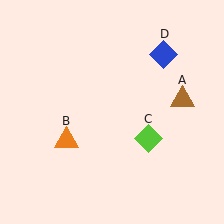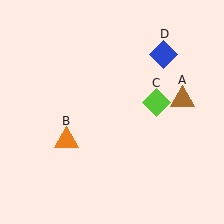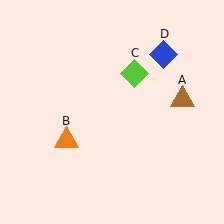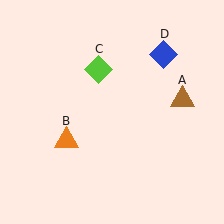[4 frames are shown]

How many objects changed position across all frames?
1 object changed position: lime diamond (object C).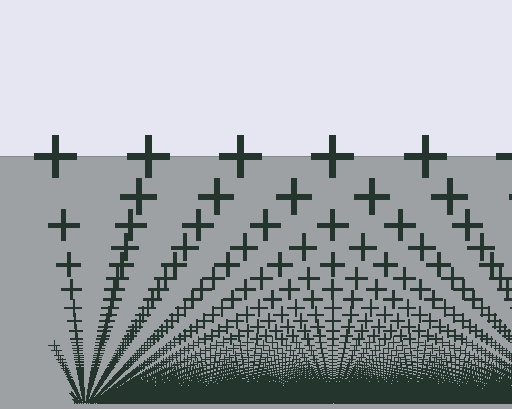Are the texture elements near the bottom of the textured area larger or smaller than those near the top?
Smaller. The gradient is inverted — elements near the bottom are smaller and denser.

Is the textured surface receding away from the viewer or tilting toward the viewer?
The surface appears to tilt toward the viewer. Texture elements get larger and sparser toward the top.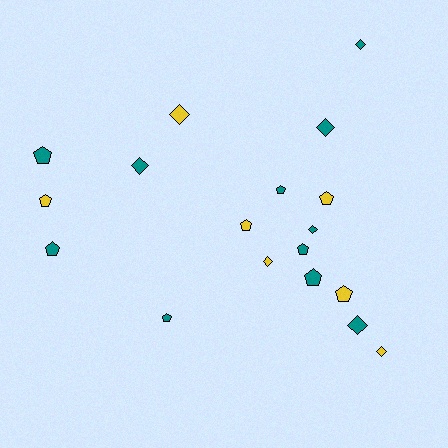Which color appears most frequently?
Teal, with 11 objects.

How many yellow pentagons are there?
There are 4 yellow pentagons.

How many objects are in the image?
There are 18 objects.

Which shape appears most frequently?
Pentagon, with 10 objects.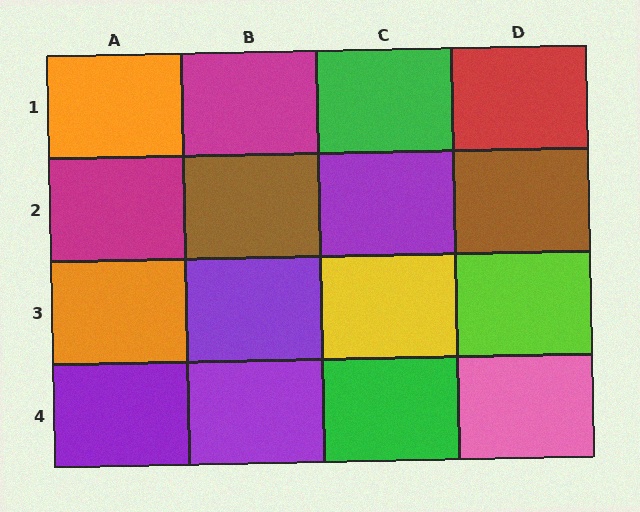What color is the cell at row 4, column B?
Purple.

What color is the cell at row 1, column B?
Magenta.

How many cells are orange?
2 cells are orange.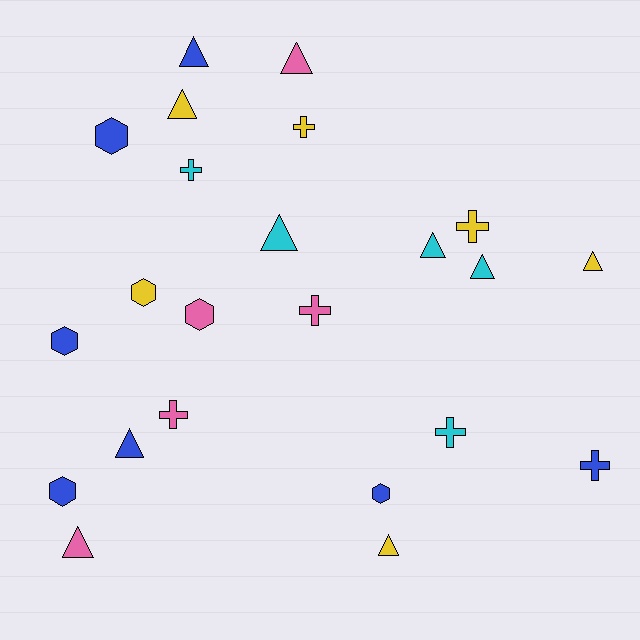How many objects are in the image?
There are 23 objects.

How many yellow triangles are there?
There are 3 yellow triangles.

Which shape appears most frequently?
Triangle, with 10 objects.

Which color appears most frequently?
Blue, with 7 objects.